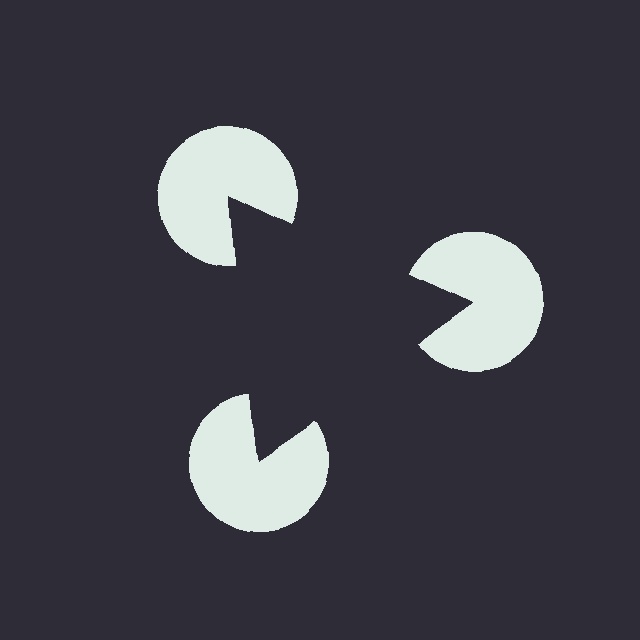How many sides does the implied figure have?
3 sides.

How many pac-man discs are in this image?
There are 3 — one at each vertex of the illusory triangle.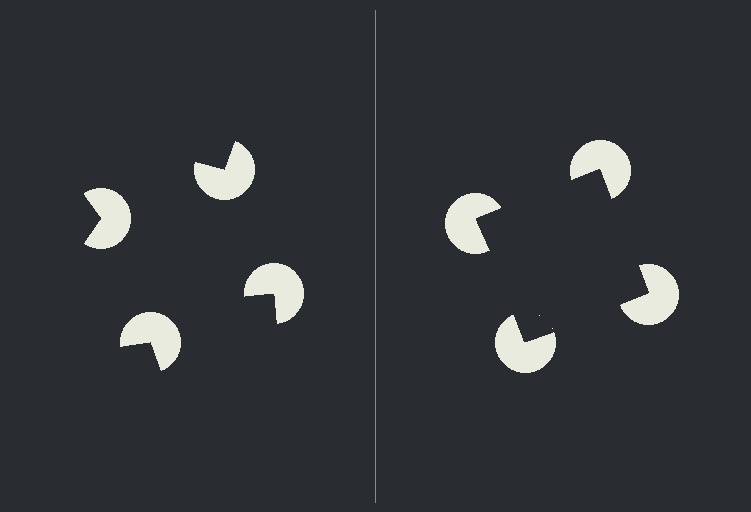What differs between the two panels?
The pac-man discs are positioned identically on both sides; only the wedge orientations differ. On the right they align to a square; on the left they are misaligned.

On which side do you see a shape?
An illusory square appears on the right side. On the left side the wedge cuts are rotated, so no coherent shape forms.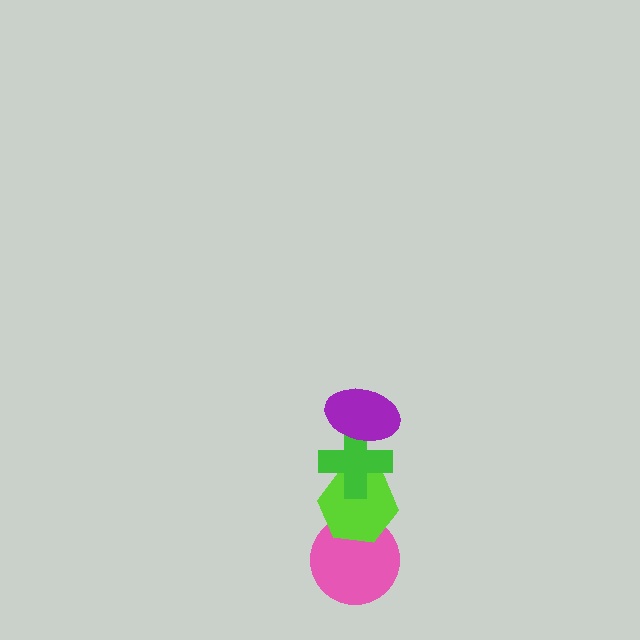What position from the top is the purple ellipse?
The purple ellipse is 1st from the top.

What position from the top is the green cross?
The green cross is 2nd from the top.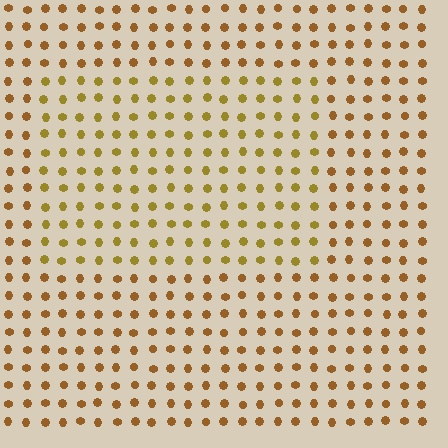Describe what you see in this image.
The image is filled with small brown elements in a uniform arrangement. A rectangle-shaped region is visible where the elements are tinted to a slightly different hue, forming a subtle color boundary.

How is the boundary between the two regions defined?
The boundary is defined purely by a slight shift in hue (about 22 degrees). Spacing, size, and orientation are identical on both sides.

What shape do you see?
I see a rectangle.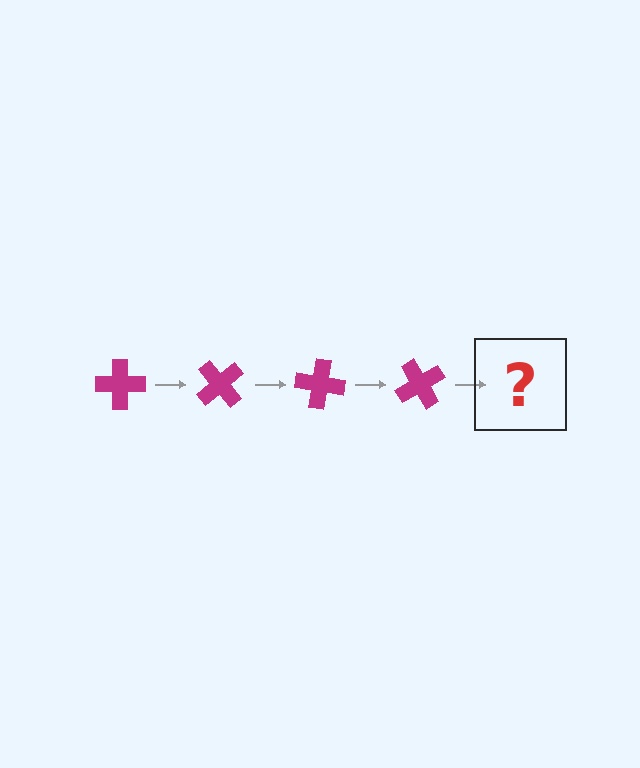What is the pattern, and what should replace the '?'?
The pattern is that the cross rotates 50 degrees each step. The '?' should be a magenta cross rotated 200 degrees.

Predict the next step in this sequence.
The next step is a magenta cross rotated 200 degrees.